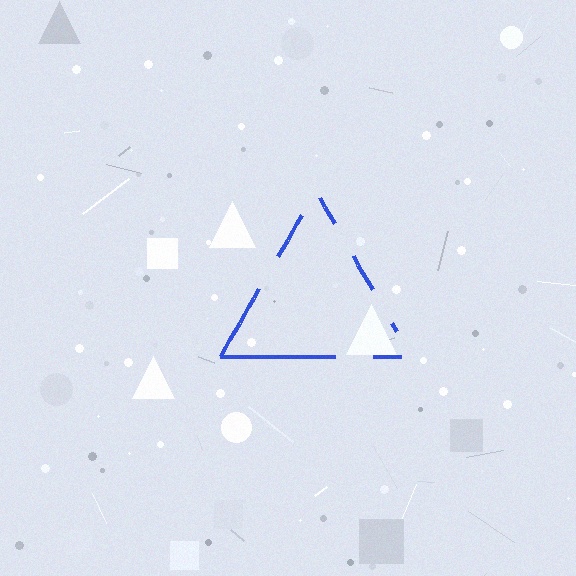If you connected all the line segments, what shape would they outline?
They would outline a triangle.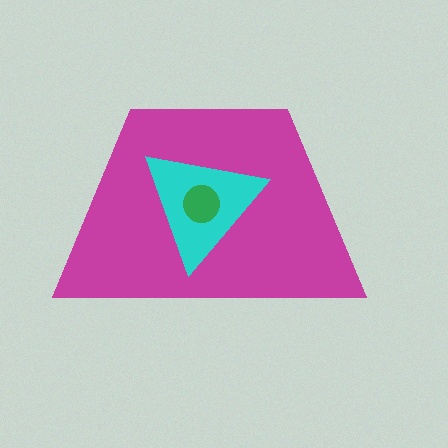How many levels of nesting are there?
3.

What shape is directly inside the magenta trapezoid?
The cyan triangle.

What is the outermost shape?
The magenta trapezoid.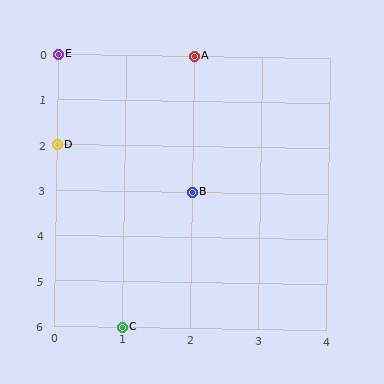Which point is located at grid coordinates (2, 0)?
Point A is at (2, 0).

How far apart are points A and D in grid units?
Points A and D are 2 columns and 2 rows apart (about 2.8 grid units diagonally).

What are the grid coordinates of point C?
Point C is at grid coordinates (1, 6).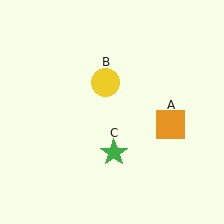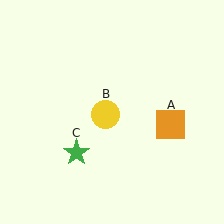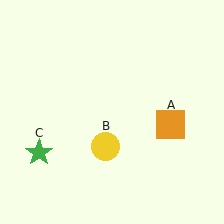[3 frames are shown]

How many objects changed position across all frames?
2 objects changed position: yellow circle (object B), green star (object C).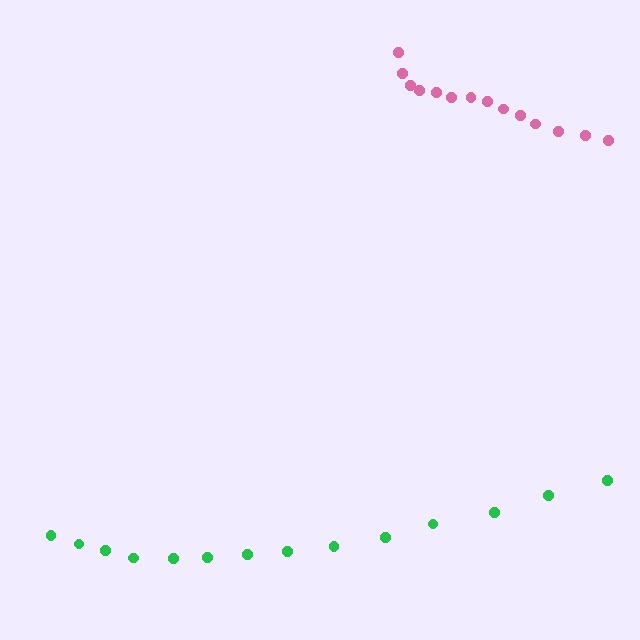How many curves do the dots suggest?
There are 2 distinct paths.